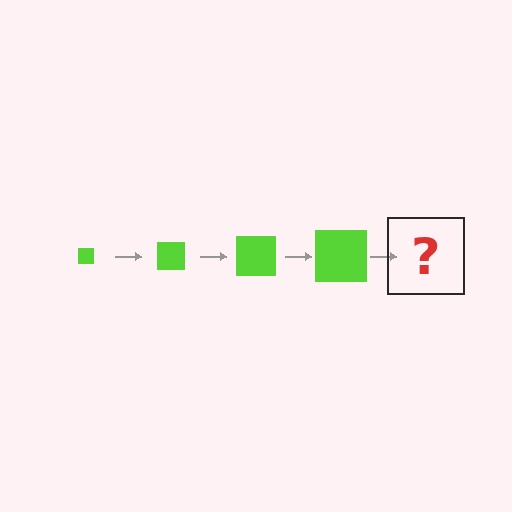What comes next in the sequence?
The next element should be a lime square, larger than the previous one.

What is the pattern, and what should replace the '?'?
The pattern is that the square gets progressively larger each step. The '?' should be a lime square, larger than the previous one.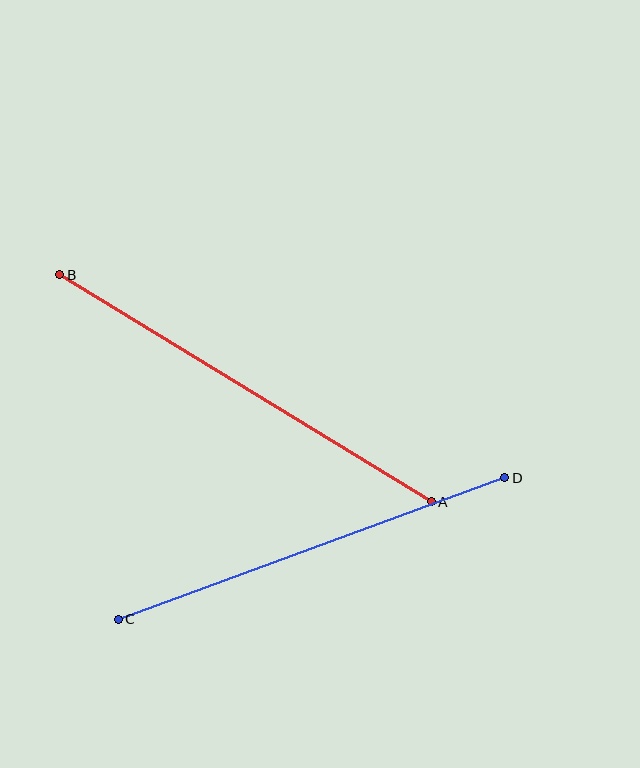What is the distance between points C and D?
The distance is approximately 411 pixels.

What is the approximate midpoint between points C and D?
The midpoint is at approximately (312, 548) pixels.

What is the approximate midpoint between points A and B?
The midpoint is at approximately (245, 388) pixels.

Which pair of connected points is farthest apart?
Points A and B are farthest apart.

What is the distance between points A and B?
The distance is approximately 436 pixels.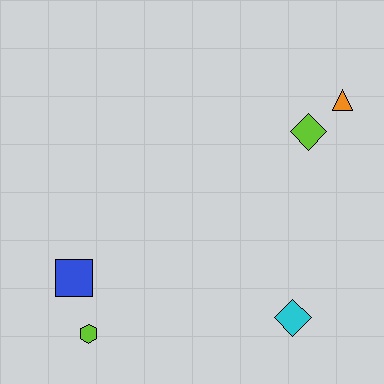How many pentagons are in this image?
There are no pentagons.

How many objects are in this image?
There are 5 objects.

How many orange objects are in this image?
There is 1 orange object.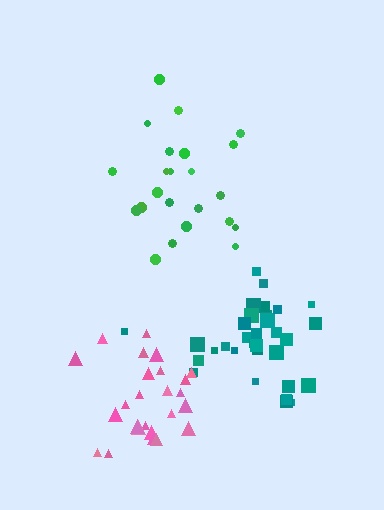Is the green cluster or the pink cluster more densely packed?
Pink.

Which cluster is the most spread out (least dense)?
Green.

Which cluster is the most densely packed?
Teal.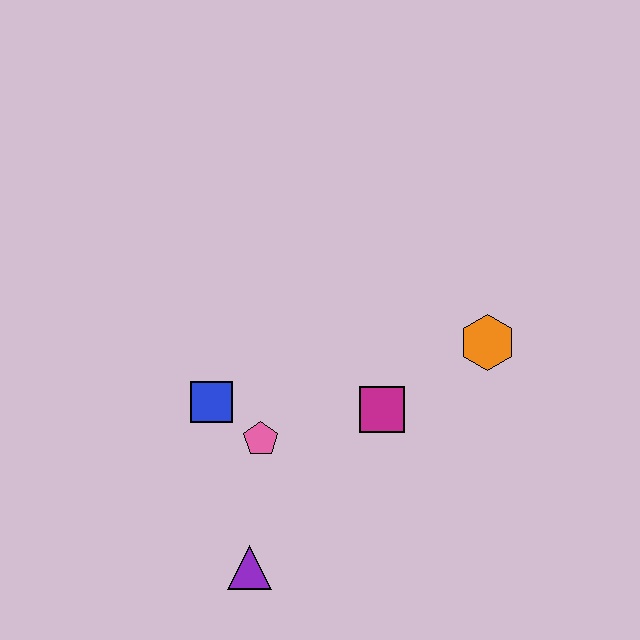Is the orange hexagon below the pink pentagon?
No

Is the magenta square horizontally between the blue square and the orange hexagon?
Yes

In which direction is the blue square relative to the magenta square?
The blue square is to the left of the magenta square.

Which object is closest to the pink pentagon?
The blue square is closest to the pink pentagon.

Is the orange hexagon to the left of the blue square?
No